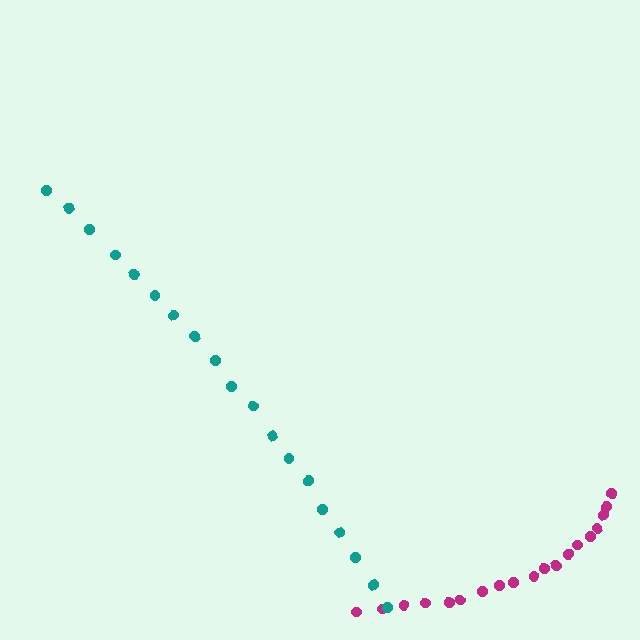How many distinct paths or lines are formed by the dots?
There are 2 distinct paths.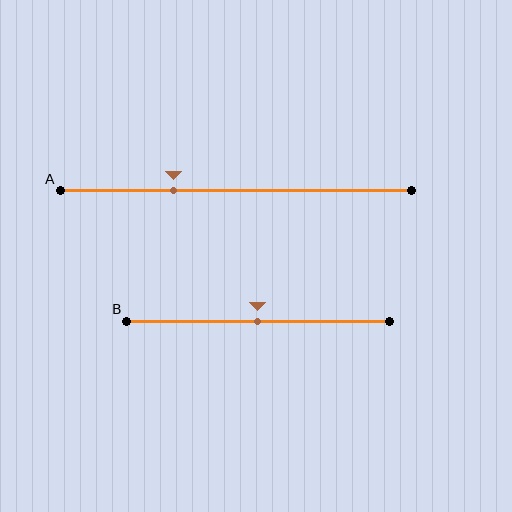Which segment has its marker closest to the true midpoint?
Segment B has its marker closest to the true midpoint.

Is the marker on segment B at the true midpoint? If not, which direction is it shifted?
Yes, the marker on segment B is at the true midpoint.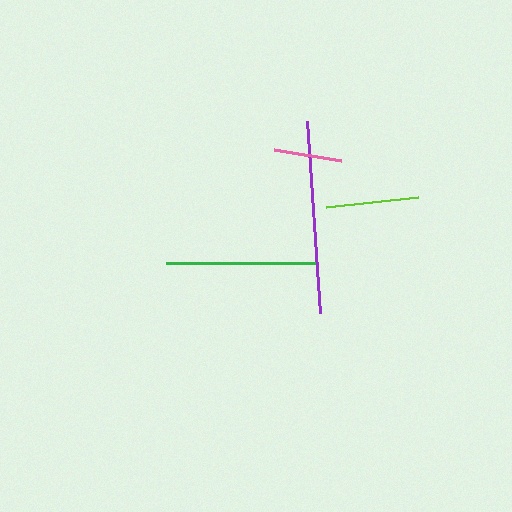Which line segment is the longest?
The purple line is the longest at approximately 192 pixels.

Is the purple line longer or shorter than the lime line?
The purple line is longer than the lime line.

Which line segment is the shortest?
The pink line is the shortest at approximately 68 pixels.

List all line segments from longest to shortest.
From longest to shortest: purple, green, lime, pink.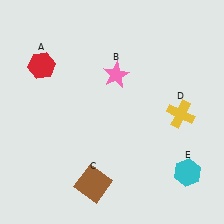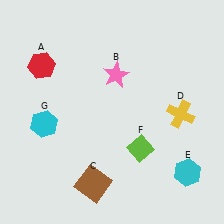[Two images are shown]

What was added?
A lime diamond (F), a cyan hexagon (G) were added in Image 2.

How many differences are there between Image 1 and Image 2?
There are 2 differences between the two images.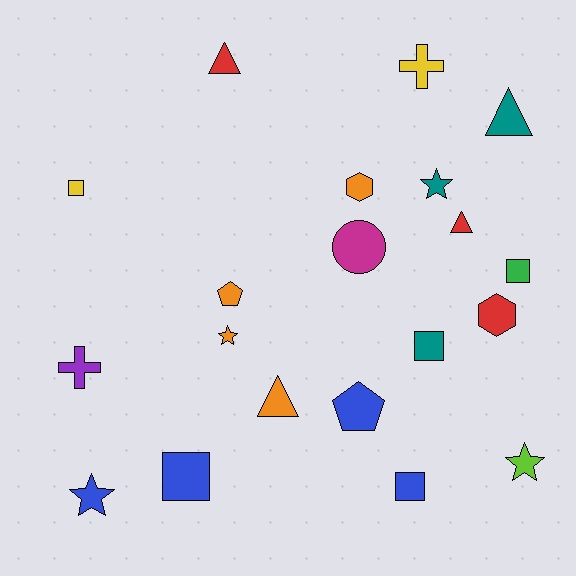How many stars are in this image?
There are 4 stars.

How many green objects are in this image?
There is 1 green object.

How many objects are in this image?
There are 20 objects.